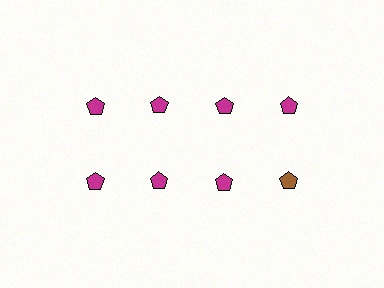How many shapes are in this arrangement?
There are 8 shapes arranged in a grid pattern.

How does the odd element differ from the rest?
It has a different color: brown instead of magenta.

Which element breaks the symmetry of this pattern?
The brown pentagon in the second row, second from right column breaks the symmetry. All other shapes are magenta pentagons.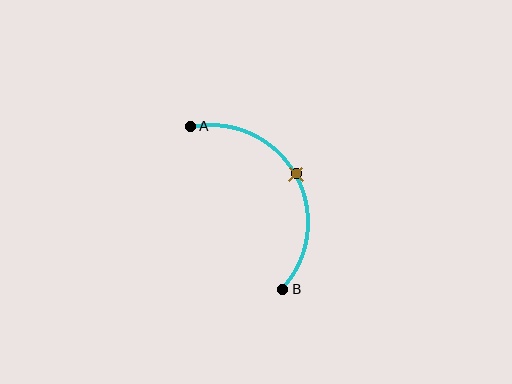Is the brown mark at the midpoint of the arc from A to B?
Yes. The brown mark lies on the arc at equal arc-length from both A and B — it is the arc midpoint.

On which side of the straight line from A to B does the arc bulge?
The arc bulges to the right of the straight line connecting A and B.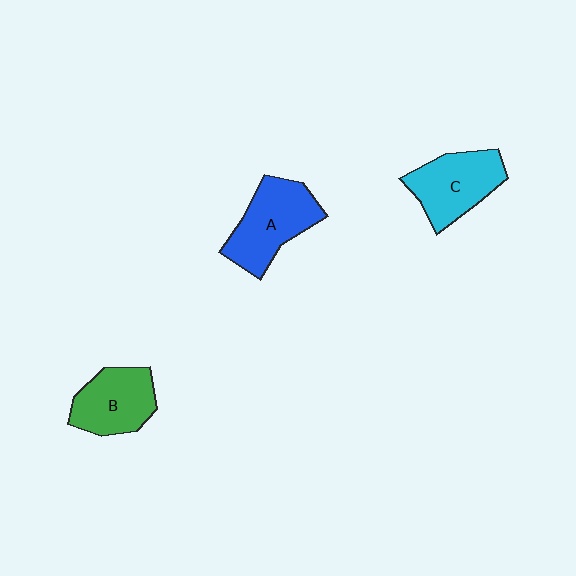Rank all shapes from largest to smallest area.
From largest to smallest: A (blue), C (cyan), B (green).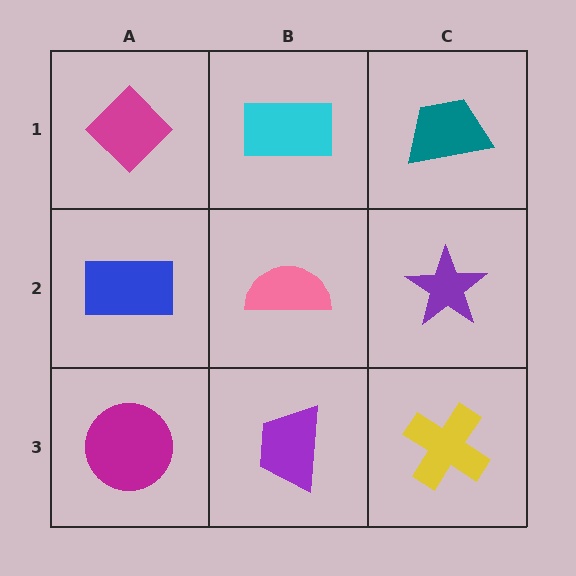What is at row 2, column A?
A blue rectangle.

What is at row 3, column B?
A purple trapezoid.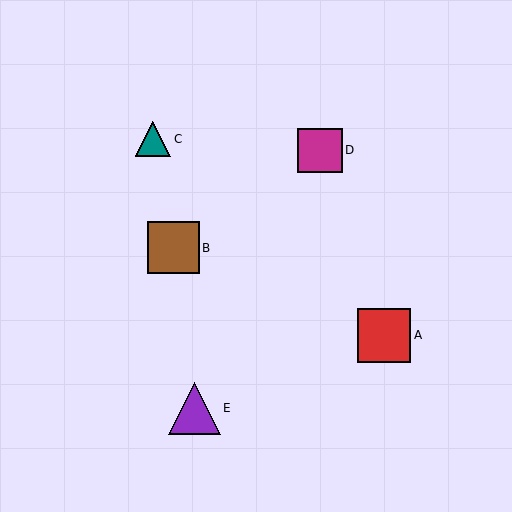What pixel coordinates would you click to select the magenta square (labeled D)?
Click at (320, 150) to select the magenta square D.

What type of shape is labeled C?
Shape C is a teal triangle.